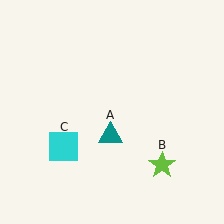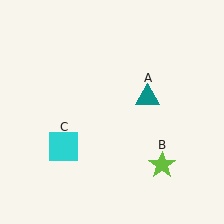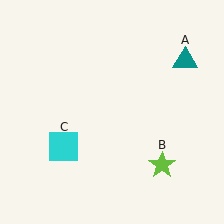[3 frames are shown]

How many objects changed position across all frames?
1 object changed position: teal triangle (object A).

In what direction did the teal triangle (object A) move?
The teal triangle (object A) moved up and to the right.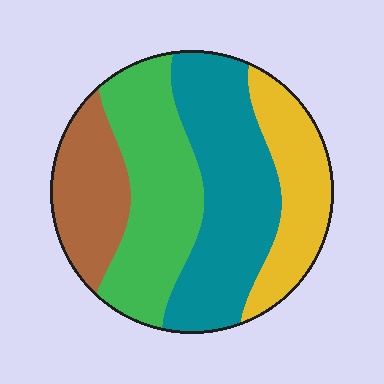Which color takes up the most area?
Teal, at roughly 35%.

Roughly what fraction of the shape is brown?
Brown covers roughly 15% of the shape.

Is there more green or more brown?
Green.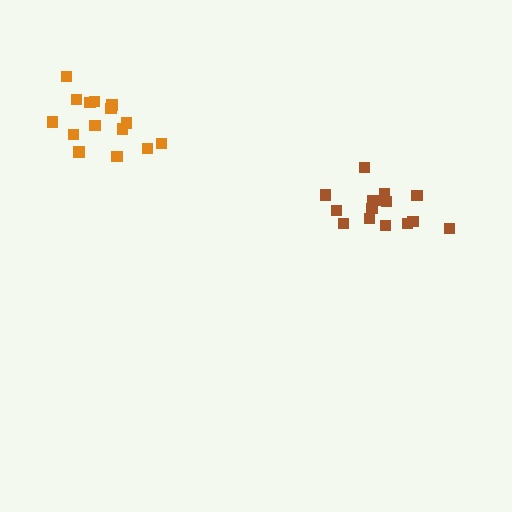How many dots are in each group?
Group 1: 15 dots, Group 2: 15 dots (30 total).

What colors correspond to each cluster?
The clusters are colored: orange, brown.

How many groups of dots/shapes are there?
There are 2 groups.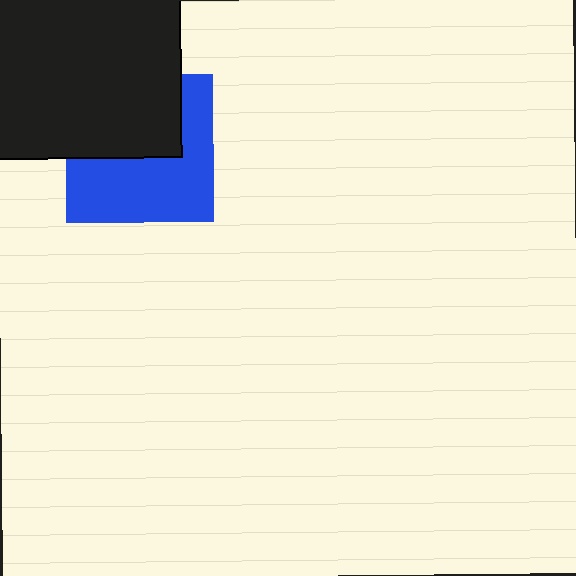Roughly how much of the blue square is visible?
About half of it is visible (roughly 56%).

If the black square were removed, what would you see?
You would see the complete blue square.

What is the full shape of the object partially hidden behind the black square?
The partially hidden object is a blue square.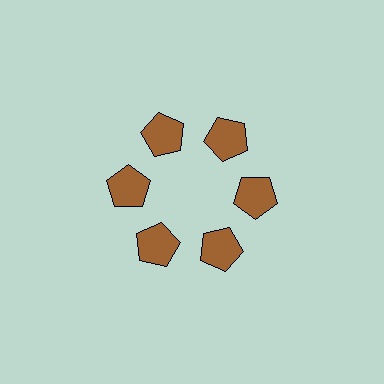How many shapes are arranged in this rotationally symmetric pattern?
There are 6 shapes, arranged in 6 groups of 1.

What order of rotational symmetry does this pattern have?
This pattern has 6-fold rotational symmetry.